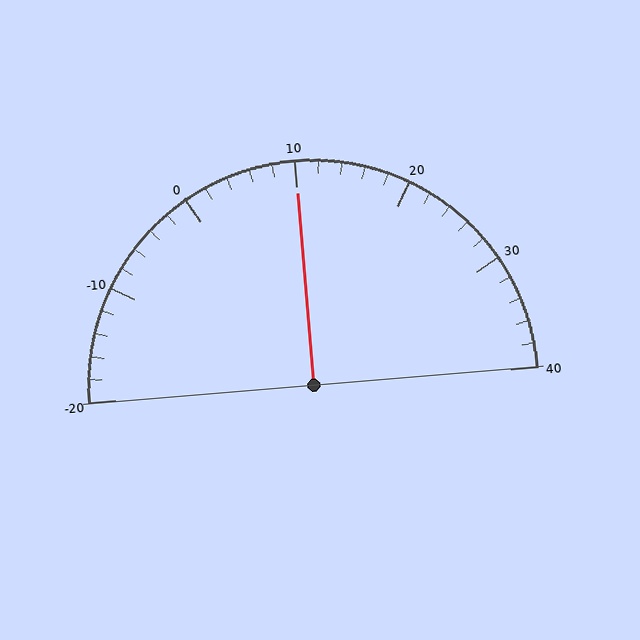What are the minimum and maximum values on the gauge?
The gauge ranges from -20 to 40.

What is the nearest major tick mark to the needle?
The nearest major tick mark is 10.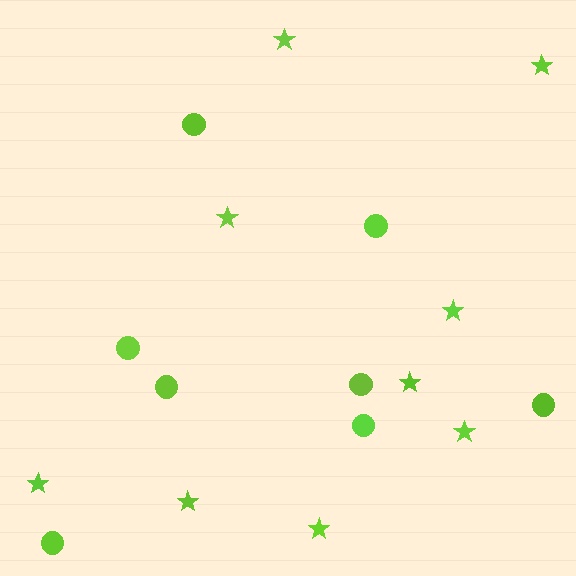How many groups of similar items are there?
There are 2 groups: one group of circles (8) and one group of stars (9).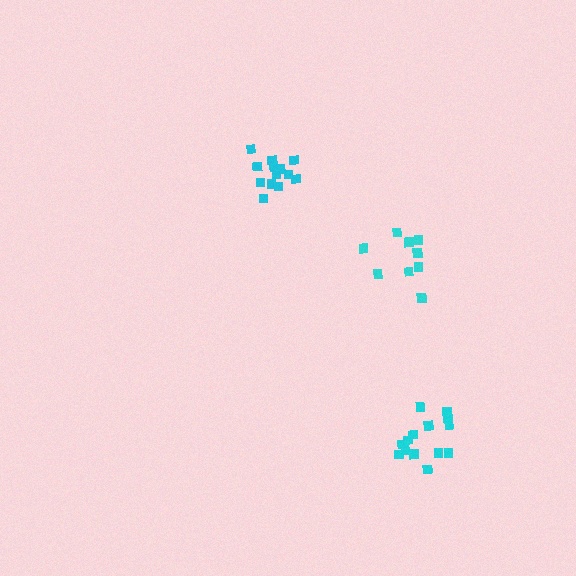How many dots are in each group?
Group 1: 9 dots, Group 2: 14 dots, Group 3: 14 dots (37 total).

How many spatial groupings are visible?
There are 3 spatial groupings.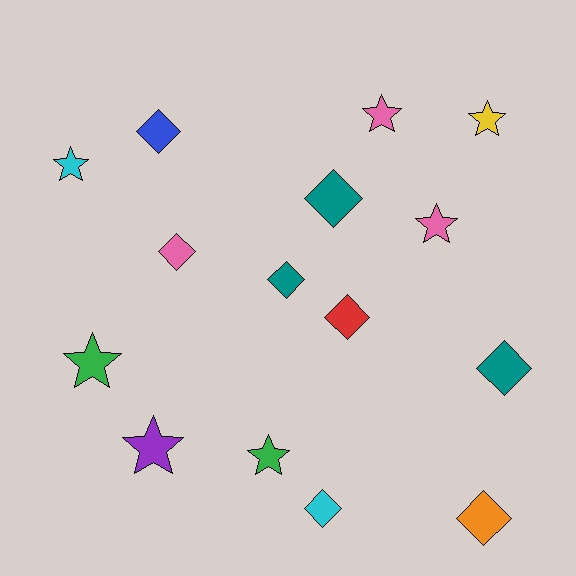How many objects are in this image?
There are 15 objects.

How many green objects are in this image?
There are 2 green objects.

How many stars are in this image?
There are 7 stars.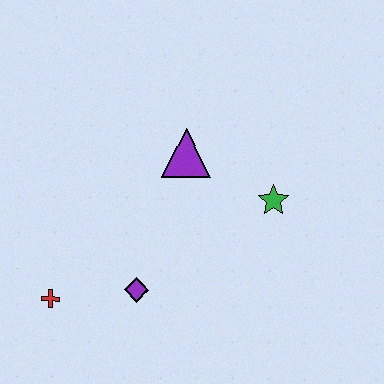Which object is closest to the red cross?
The purple diamond is closest to the red cross.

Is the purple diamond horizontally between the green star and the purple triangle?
No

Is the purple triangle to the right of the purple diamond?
Yes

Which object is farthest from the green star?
The red cross is farthest from the green star.